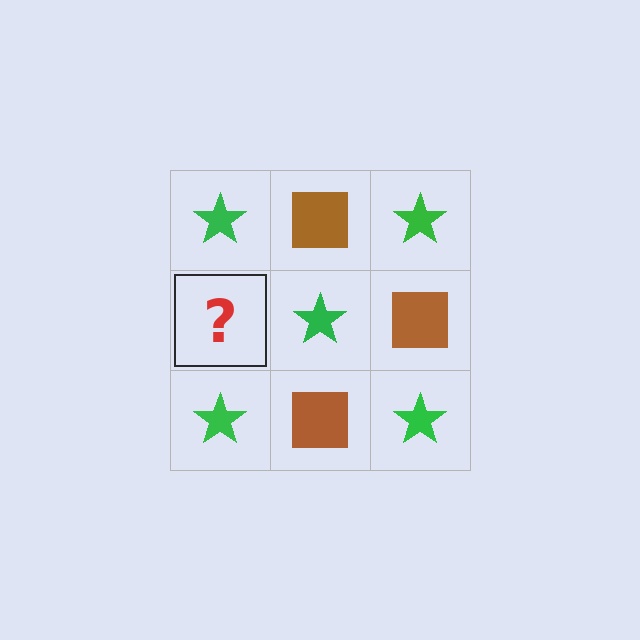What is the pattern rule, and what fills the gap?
The rule is that it alternates green star and brown square in a checkerboard pattern. The gap should be filled with a brown square.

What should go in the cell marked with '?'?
The missing cell should contain a brown square.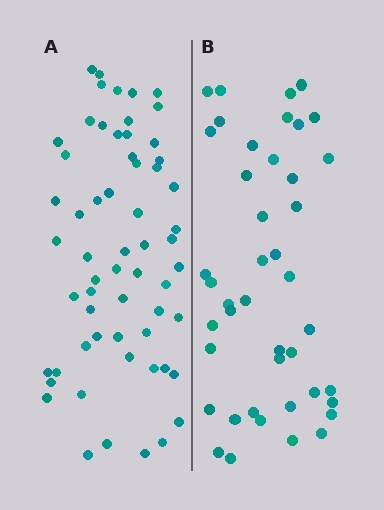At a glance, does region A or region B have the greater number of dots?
Region A (the left region) has more dots.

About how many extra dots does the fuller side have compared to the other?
Region A has approximately 15 more dots than region B.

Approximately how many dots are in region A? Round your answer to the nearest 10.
About 60 dots.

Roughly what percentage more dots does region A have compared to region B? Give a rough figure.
About 40% more.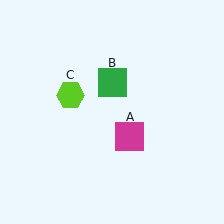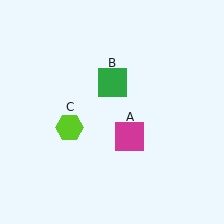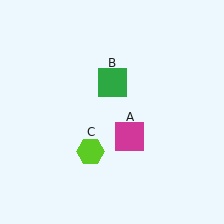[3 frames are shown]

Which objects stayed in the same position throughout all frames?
Magenta square (object A) and green square (object B) remained stationary.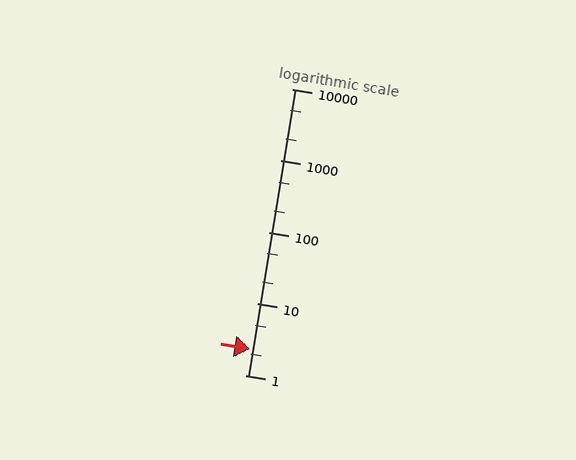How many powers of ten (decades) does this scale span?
The scale spans 4 decades, from 1 to 10000.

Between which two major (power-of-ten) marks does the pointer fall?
The pointer is between 1 and 10.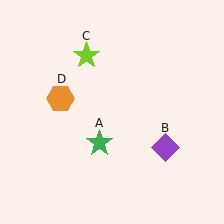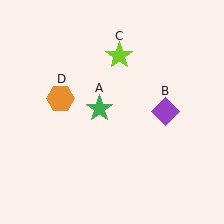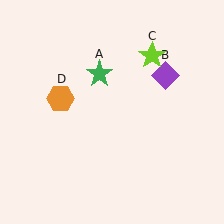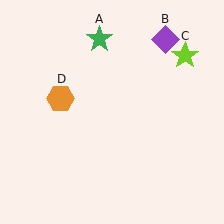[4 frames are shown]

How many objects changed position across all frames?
3 objects changed position: green star (object A), purple diamond (object B), lime star (object C).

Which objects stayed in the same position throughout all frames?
Orange hexagon (object D) remained stationary.